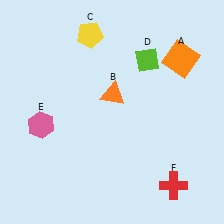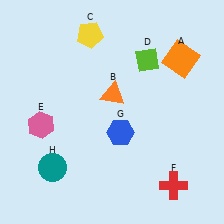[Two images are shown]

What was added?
A blue hexagon (G), a teal circle (H) were added in Image 2.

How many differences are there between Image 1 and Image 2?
There are 2 differences between the two images.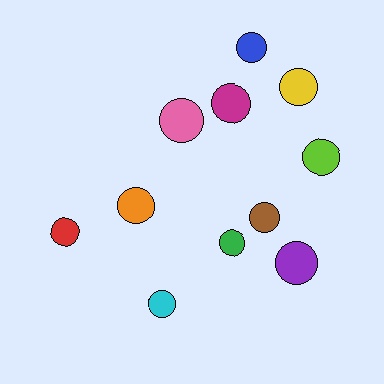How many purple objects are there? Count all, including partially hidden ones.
There is 1 purple object.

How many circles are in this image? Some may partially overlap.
There are 11 circles.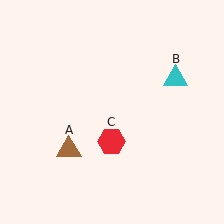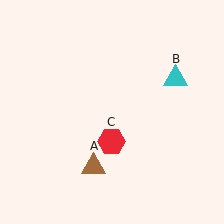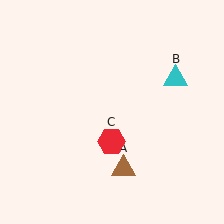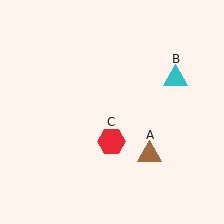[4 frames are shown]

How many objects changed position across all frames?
1 object changed position: brown triangle (object A).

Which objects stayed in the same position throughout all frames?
Cyan triangle (object B) and red hexagon (object C) remained stationary.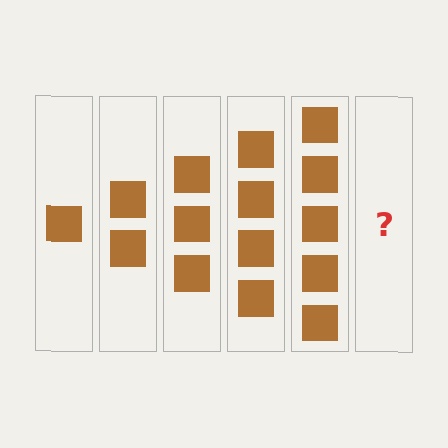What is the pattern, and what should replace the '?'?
The pattern is that each step adds one more square. The '?' should be 6 squares.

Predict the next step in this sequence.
The next step is 6 squares.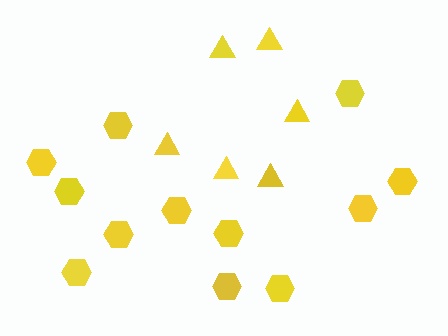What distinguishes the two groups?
There are 2 groups: one group of hexagons (12) and one group of triangles (6).